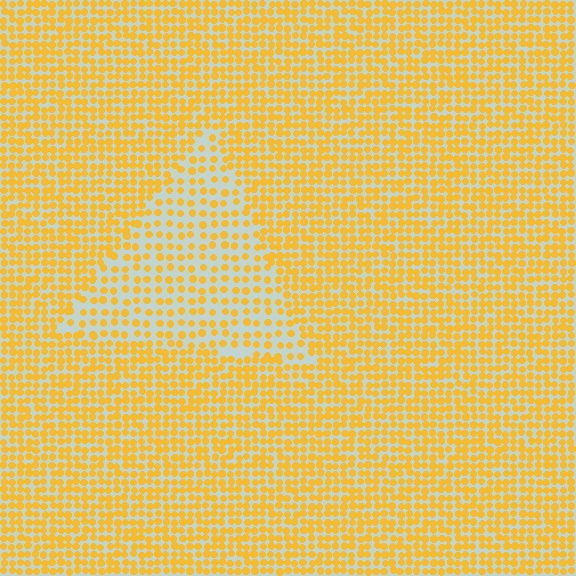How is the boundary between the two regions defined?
The boundary is defined by a change in element density (approximately 1.8x ratio). All elements are the same color, size, and shape.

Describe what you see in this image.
The image contains small yellow elements arranged at two different densities. A triangle-shaped region is visible where the elements are less densely packed than the surrounding area.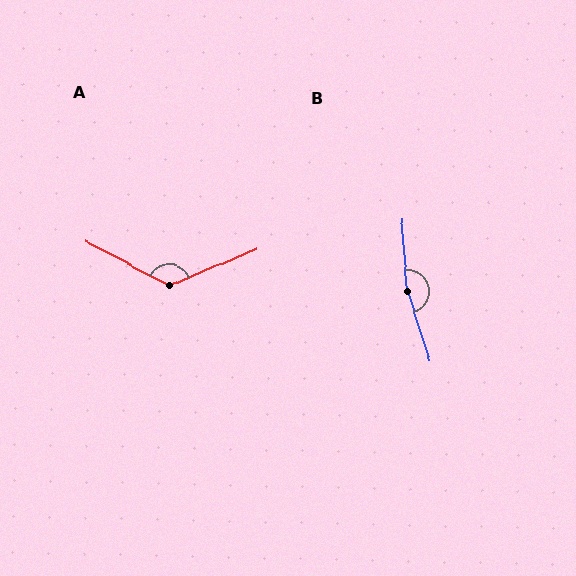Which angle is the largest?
B, at approximately 167 degrees.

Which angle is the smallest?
A, at approximately 129 degrees.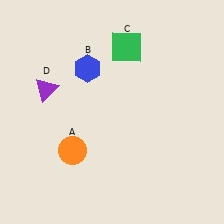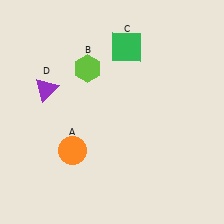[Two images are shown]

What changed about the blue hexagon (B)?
In Image 1, B is blue. In Image 2, it changed to lime.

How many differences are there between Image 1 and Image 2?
There is 1 difference between the two images.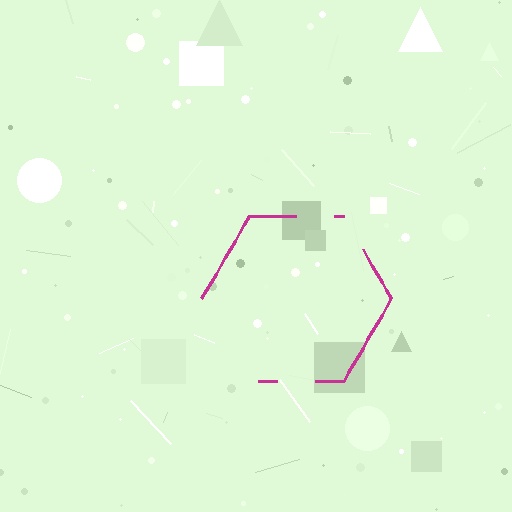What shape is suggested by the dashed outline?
The dashed outline suggests a hexagon.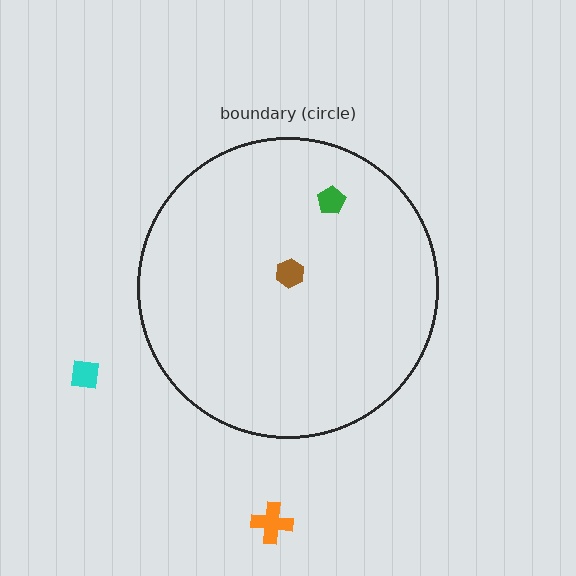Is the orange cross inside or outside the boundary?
Outside.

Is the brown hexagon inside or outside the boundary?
Inside.